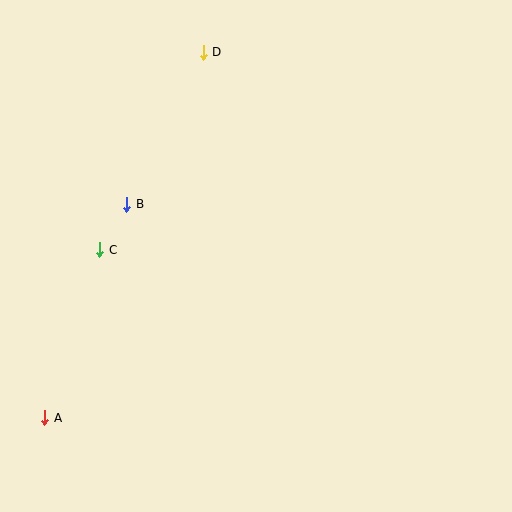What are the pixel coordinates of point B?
Point B is at (127, 204).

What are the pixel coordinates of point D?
Point D is at (203, 52).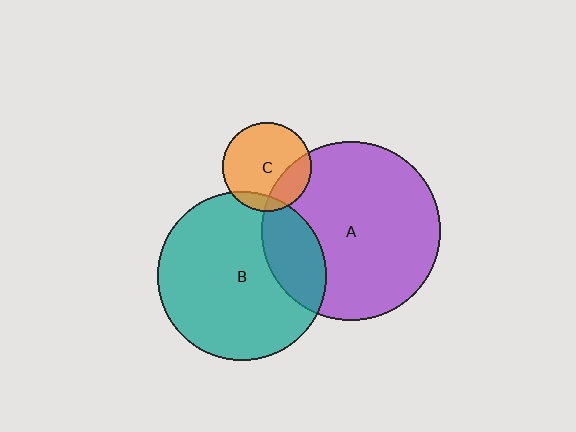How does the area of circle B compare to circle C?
Approximately 3.6 times.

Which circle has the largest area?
Circle A (purple).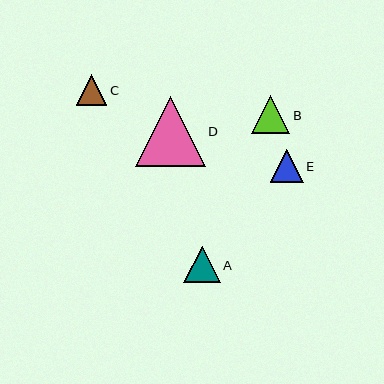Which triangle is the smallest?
Triangle C is the smallest with a size of approximately 31 pixels.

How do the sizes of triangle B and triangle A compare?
Triangle B and triangle A are approximately the same size.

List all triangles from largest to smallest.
From largest to smallest: D, B, A, E, C.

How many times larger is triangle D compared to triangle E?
Triangle D is approximately 2.1 times the size of triangle E.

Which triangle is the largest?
Triangle D is the largest with a size of approximately 70 pixels.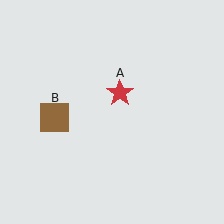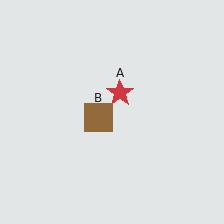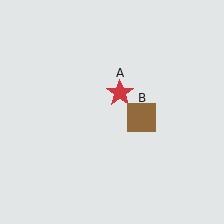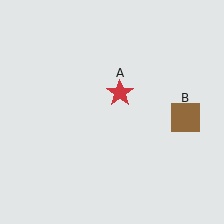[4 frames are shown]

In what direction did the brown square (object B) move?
The brown square (object B) moved right.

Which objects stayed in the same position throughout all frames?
Red star (object A) remained stationary.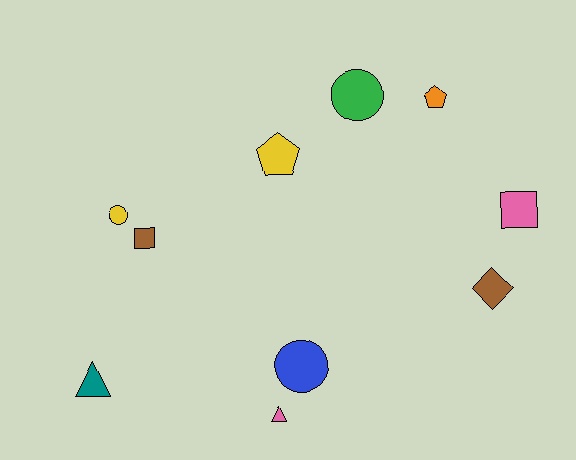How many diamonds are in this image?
There is 1 diamond.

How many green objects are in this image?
There is 1 green object.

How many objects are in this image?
There are 10 objects.